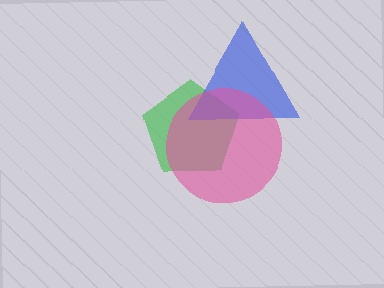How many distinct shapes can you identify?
There are 3 distinct shapes: a green pentagon, a blue triangle, a pink circle.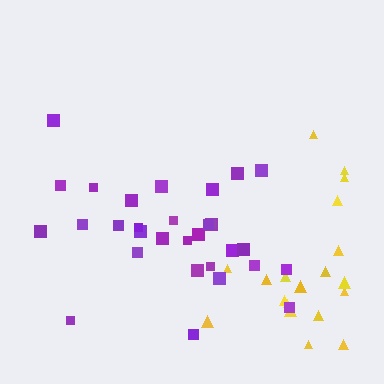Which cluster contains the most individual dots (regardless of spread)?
Purple (31).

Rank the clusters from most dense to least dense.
purple, yellow.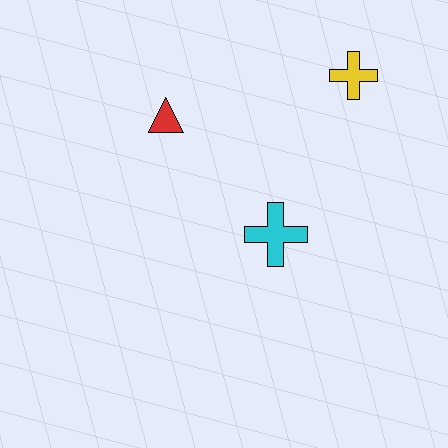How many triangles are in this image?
There is 1 triangle.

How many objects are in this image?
There are 3 objects.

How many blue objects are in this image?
There are no blue objects.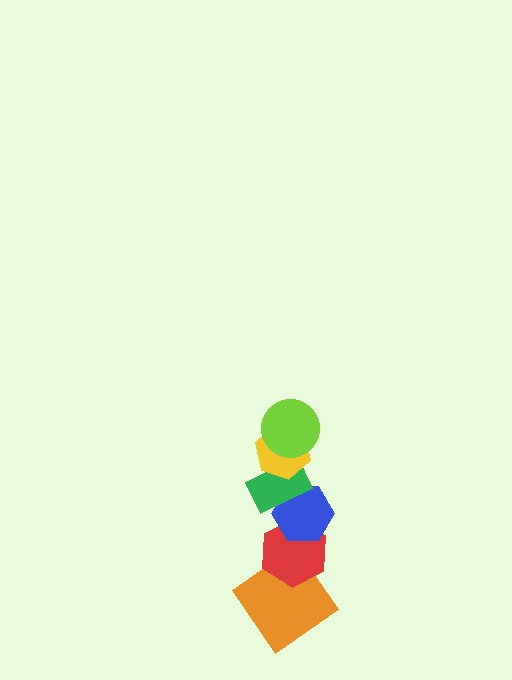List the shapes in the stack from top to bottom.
From top to bottom: the lime circle, the yellow hexagon, the green rectangle, the blue hexagon, the red hexagon, the orange diamond.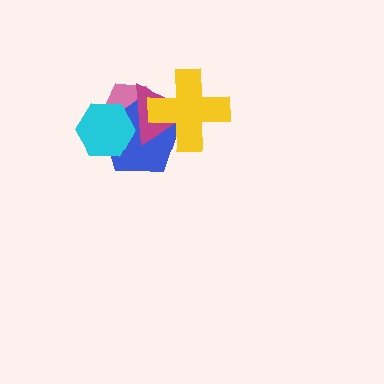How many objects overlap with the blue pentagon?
4 objects overlap with the blue pentagon.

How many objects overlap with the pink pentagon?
4 objects overlap with the pink pentagon.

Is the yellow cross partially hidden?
No, no other shape covers it.